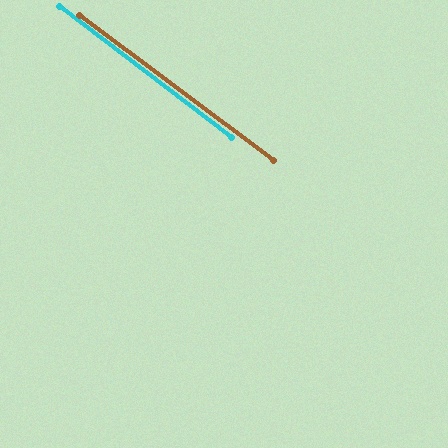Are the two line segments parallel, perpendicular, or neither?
Parallel — their directions differ by only 0.3°.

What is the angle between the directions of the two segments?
Approximately 0 degrees.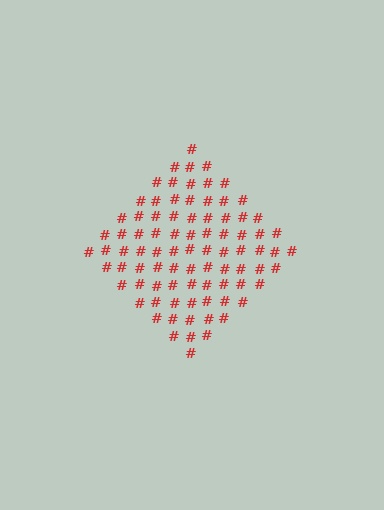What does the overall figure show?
The overall figure shows a diamond.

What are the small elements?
The small elements are hash symbols.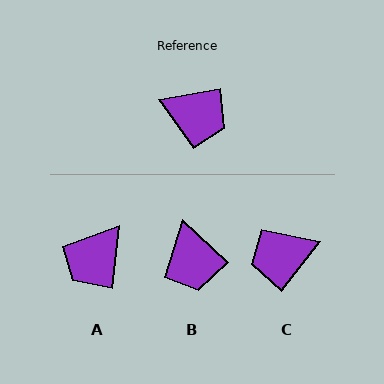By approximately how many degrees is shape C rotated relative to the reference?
Approximately 138 degrees clockwise.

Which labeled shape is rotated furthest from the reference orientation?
C, about 138 degrees away.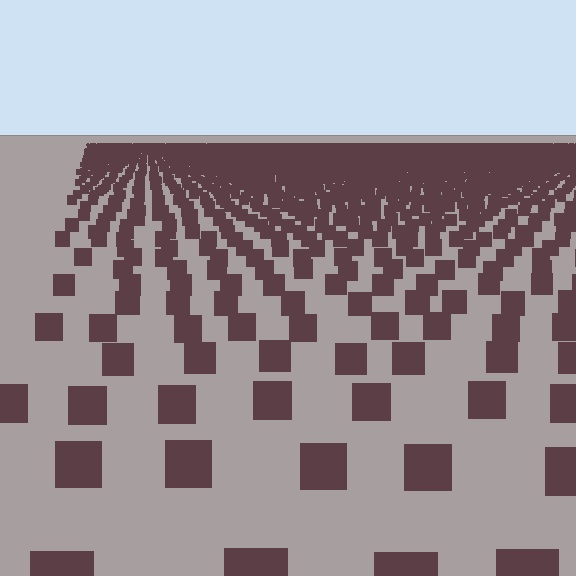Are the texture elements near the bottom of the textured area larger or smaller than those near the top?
Larger. Near the bottom, elements are closer to the viewer and appear at a bigger on-screen size.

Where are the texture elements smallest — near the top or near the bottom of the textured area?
Near the top.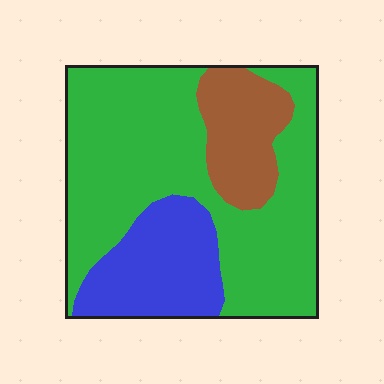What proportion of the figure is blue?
Blue takes up about one fifth (1/5) of the figure.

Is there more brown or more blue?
Blue.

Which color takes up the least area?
Brown, at roughly 15%.